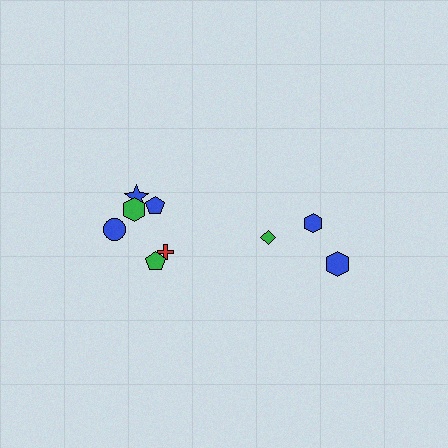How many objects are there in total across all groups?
There are 9 objects.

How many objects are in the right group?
There are 3 objects.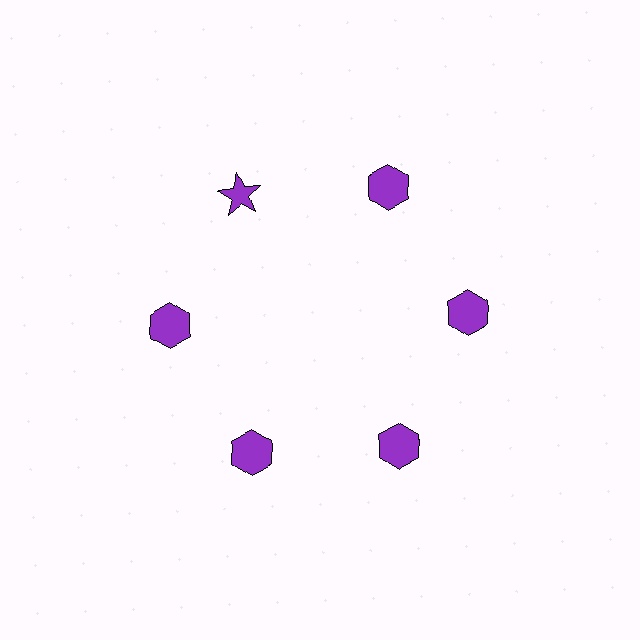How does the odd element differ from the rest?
It has a different shape: star instead of hexagon.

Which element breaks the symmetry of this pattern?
The purple star at roughly the 11 o'clock position breaks the symmetry. All other shapes are purple hexagons.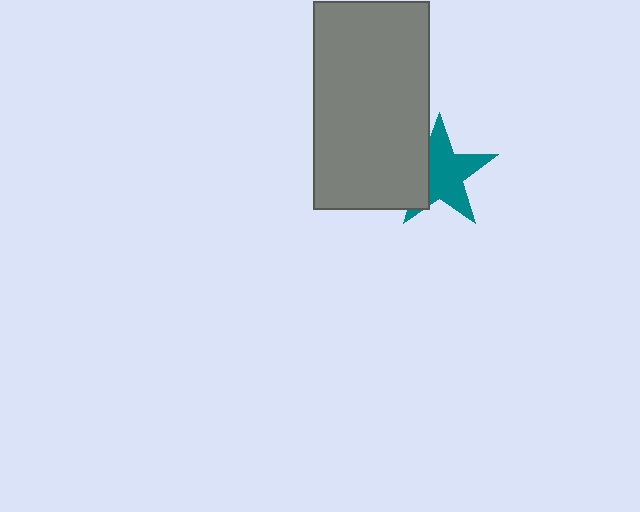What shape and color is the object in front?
The object in front is a gray rectangle.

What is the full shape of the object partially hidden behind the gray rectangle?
The partially hidden object is a teal star.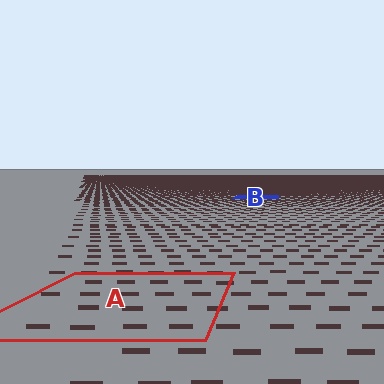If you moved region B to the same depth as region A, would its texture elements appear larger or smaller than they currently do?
They would appear larger. At a closer depth, the same texture elements are projected at a bigger on-screen size.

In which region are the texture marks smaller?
The texture marks are smaller in region B, because it is farther away.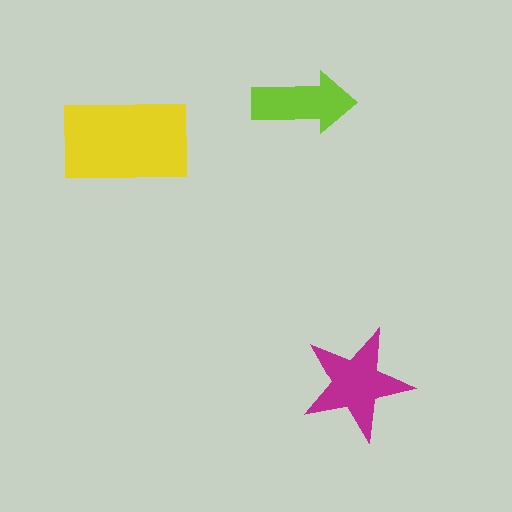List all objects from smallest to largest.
The lime arrow, the magenta star, the yellow rectangle.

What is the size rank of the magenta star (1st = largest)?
2nd.